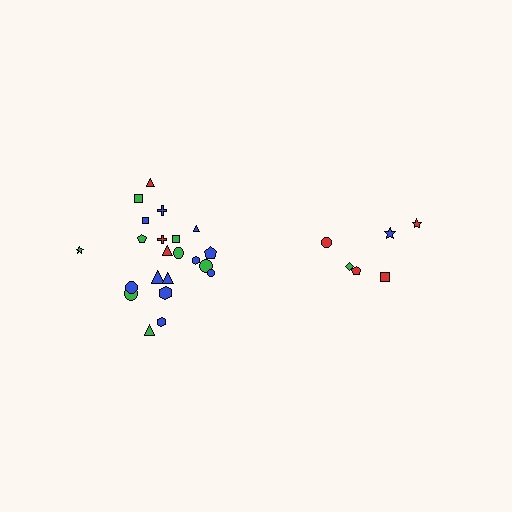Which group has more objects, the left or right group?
The left group.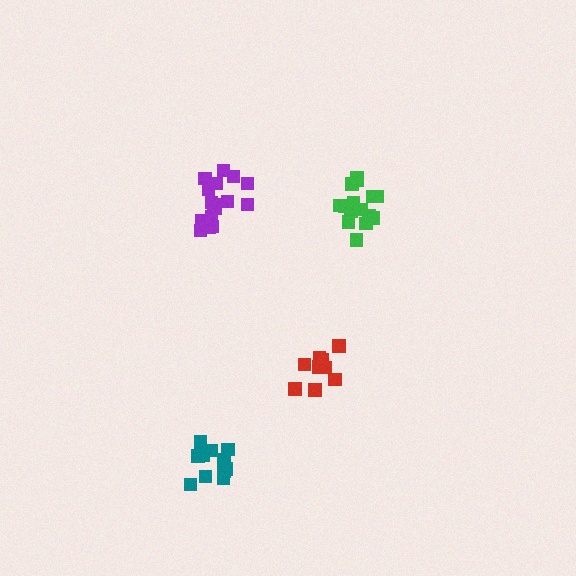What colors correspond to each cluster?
The clusters are colored: teal, red, green, purple.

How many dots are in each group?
Group 1: 11 dots, Group 2: 10 dots, Group 3: 16 dots, Group 4: 16 dots (53 total).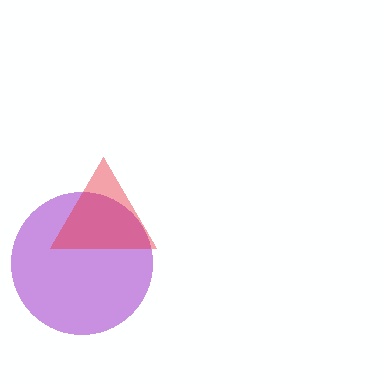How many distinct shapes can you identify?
There are 2 distinct shapes: a purple circle, a red triangle.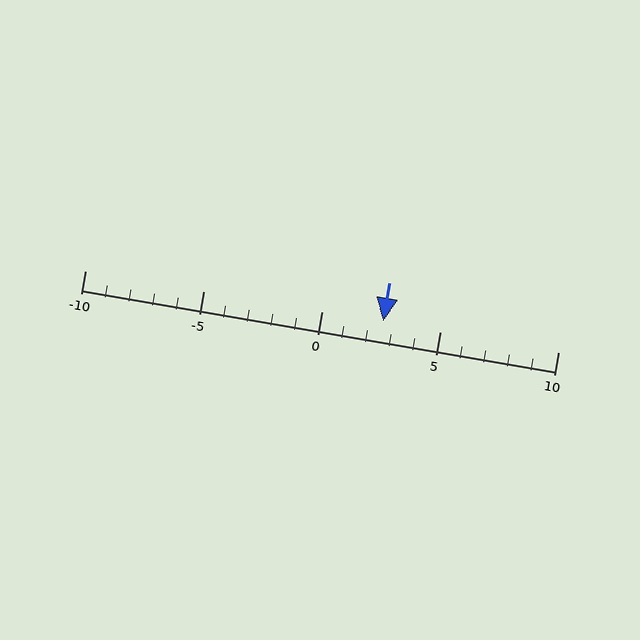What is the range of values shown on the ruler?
The ruler shows values from -10 to 10.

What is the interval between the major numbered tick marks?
The major tick marks are spaced 5 units apart.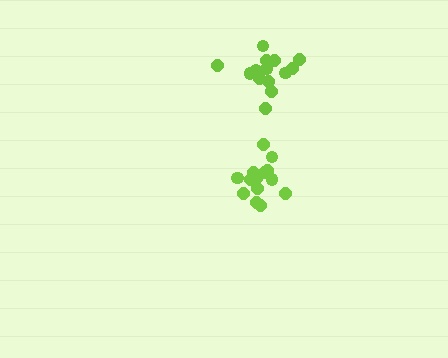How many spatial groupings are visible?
There are 2 spatial groupings.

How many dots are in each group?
Group 1: 14 dots, Group 2: 14 dots (28 total).